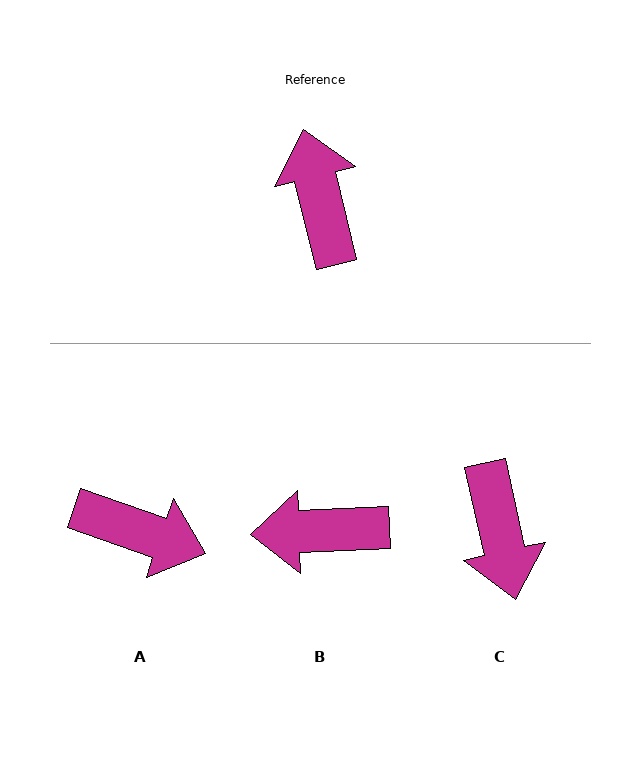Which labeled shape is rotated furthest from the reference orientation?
C, about 179 degrees away.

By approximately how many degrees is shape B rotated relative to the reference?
Approximately 79 degrees counter-clockwise.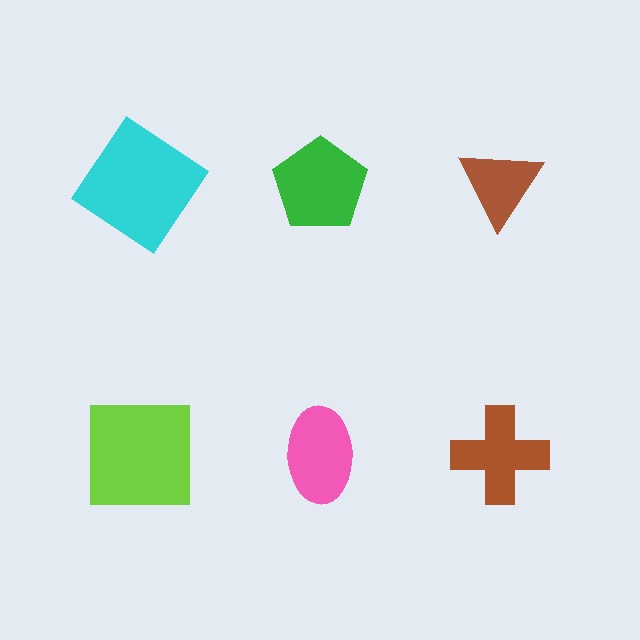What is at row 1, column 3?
A brown triangle.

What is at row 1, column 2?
A green pentagon.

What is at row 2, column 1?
A lime square.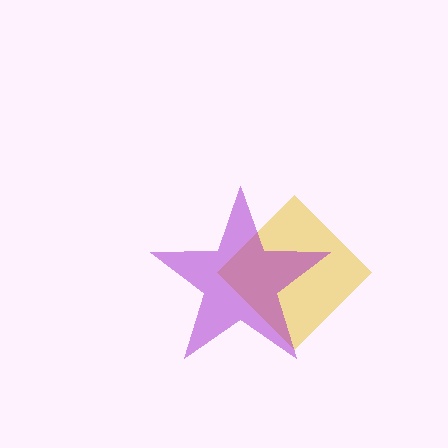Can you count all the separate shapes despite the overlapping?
Yes, there are 2 separate shapes.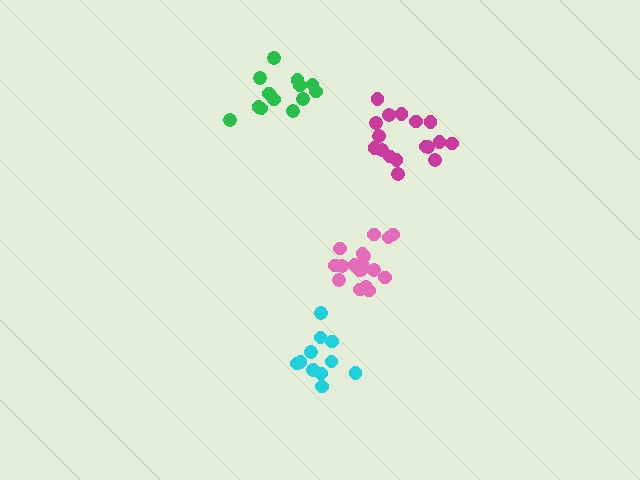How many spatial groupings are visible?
There are 4 spatial groupings.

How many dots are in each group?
Group 1: 12 dots, Group 2: 18 dots, Group 3: 17 dots, Group 4: 13 dots (60 total).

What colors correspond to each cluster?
The clusters are colored: cyan, pink, magenta, green.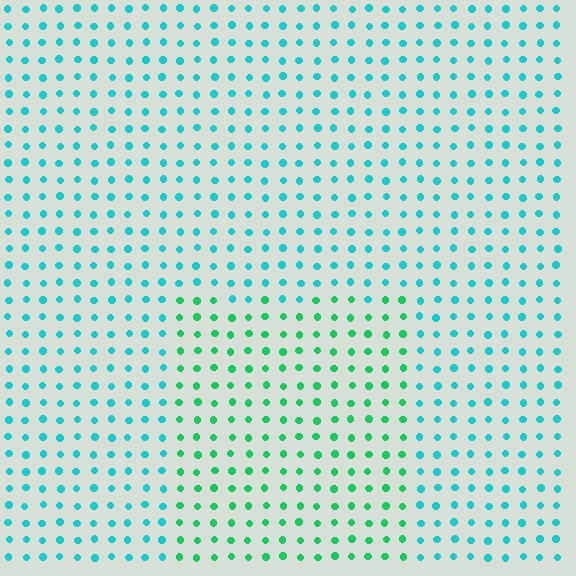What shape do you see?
I see a rectangle.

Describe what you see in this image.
The image is filled with small cyan elements in a uniform arrangement. A rectangle-shaped region is visible where the elements are tinted to a slightly different hue, forming a subtle color boundary.